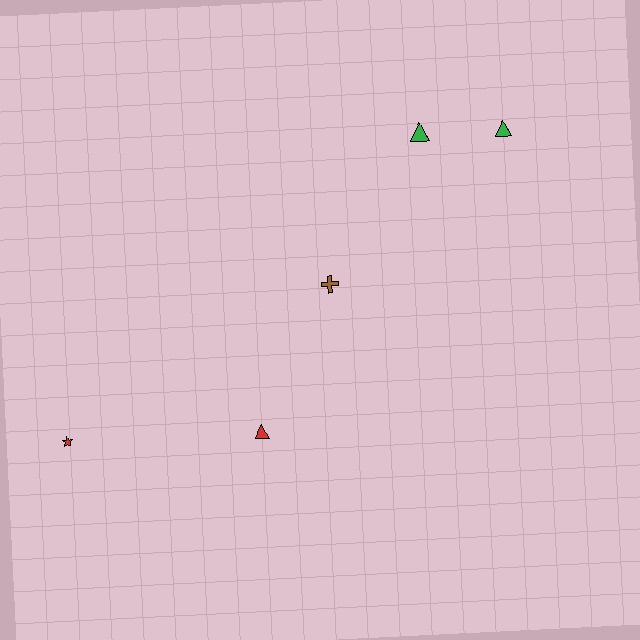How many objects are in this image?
There are 5 objects.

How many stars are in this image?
There is 1 star.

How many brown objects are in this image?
There is 1 brown object.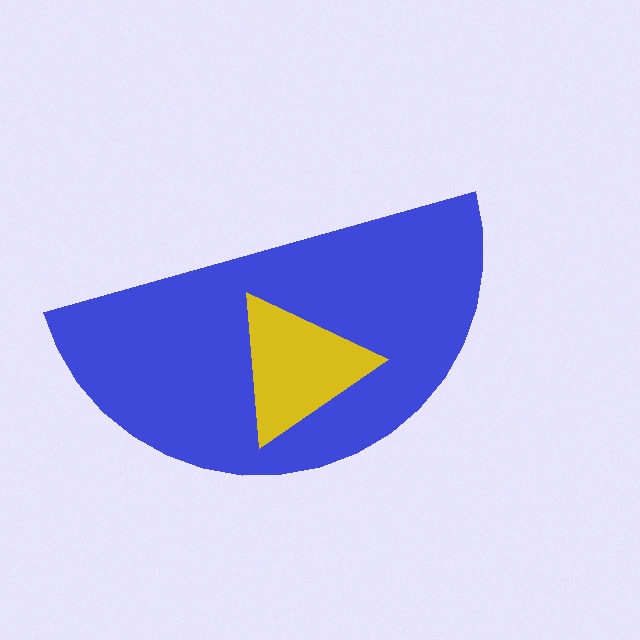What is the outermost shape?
The blue semicircle.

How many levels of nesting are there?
2.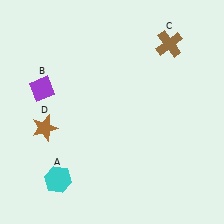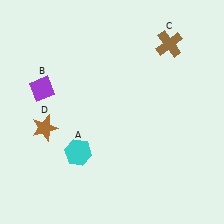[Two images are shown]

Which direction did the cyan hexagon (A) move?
The cyan hexagon (A) moved up.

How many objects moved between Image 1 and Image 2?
1 object moved between the two images.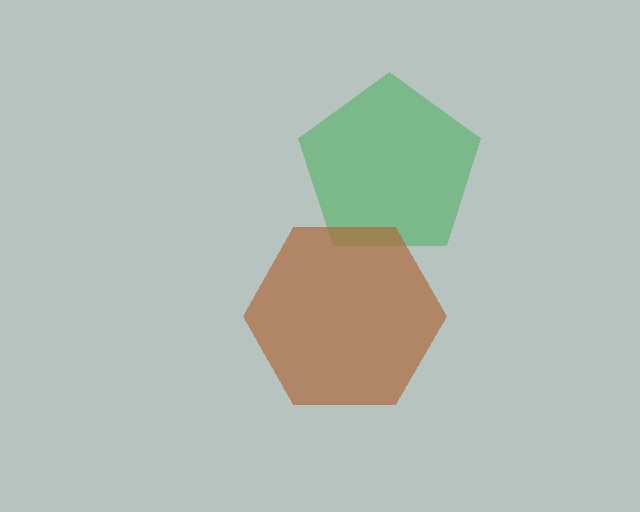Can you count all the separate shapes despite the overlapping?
Yes, there are 2 separate shapes.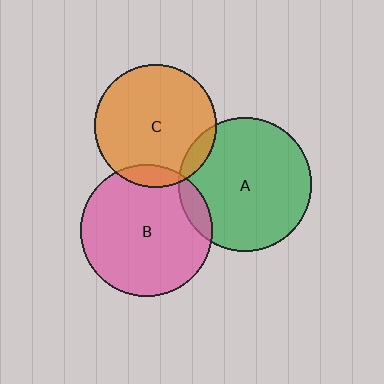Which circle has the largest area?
Circle A (green).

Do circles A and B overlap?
Yes.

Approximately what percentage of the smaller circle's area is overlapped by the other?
Approximately 10%.